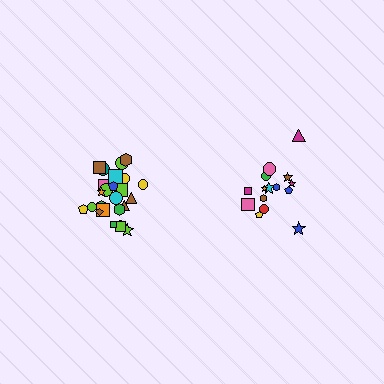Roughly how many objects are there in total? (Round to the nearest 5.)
Roughly 40 objects in total.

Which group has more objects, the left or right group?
The left group.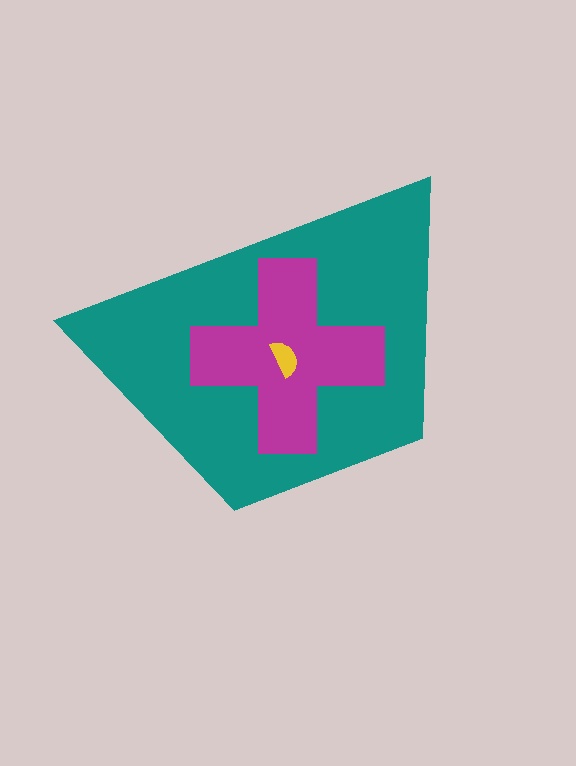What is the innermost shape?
The yellow semicircle.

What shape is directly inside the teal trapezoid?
The magenta cross.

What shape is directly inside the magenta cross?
The yellow semicircle.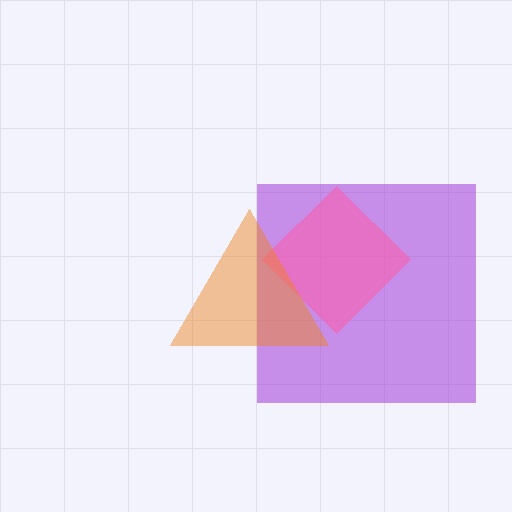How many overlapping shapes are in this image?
There are 3 overlapping shapes in the image.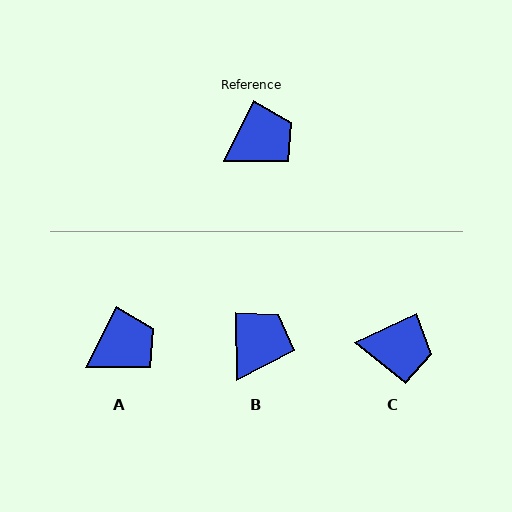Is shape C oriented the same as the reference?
No, it is off by about 39 degrees.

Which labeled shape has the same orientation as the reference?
A.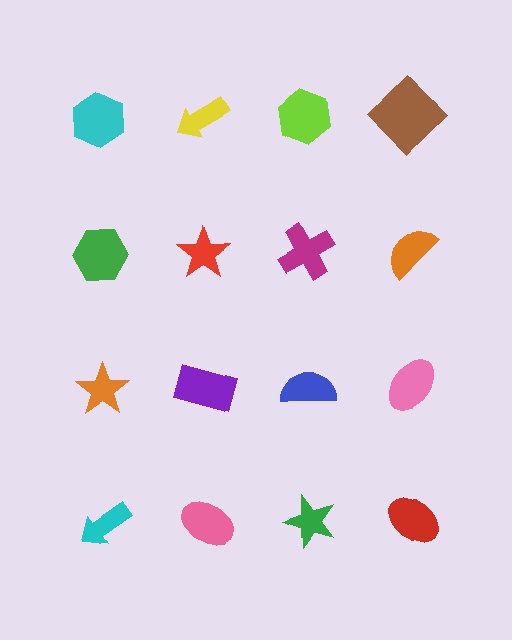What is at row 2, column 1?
A green hexagon.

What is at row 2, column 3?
A magenta cross.